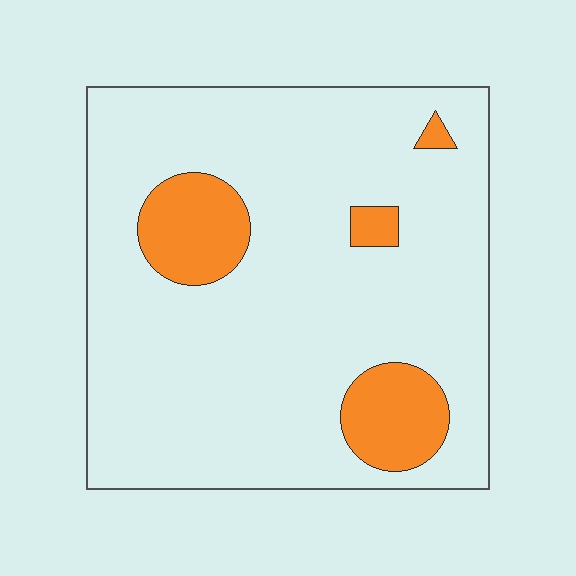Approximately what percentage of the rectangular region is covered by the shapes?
Approximately 15%.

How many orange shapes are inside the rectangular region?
4.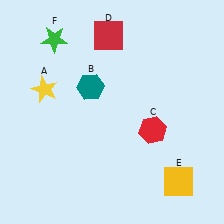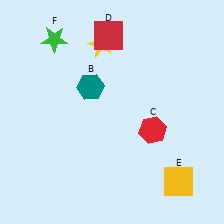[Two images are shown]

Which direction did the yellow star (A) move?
The yellow star (A) moved right.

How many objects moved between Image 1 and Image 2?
1 object moved between the two images.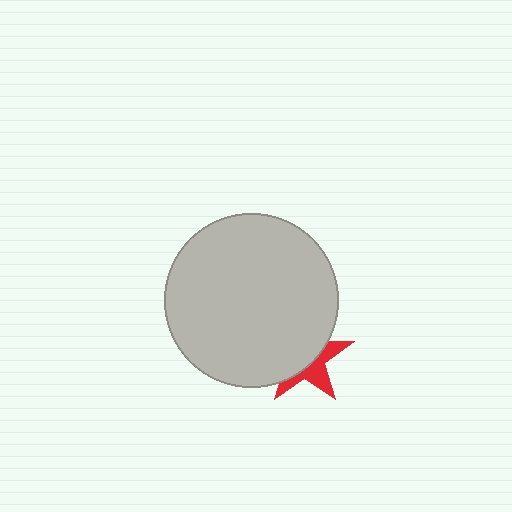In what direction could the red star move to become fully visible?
The red star could move toward the lower-right. That would shift it out from behind the light gray circle entirely.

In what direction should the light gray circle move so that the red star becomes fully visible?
The light gray circle should move toward the upper-left. That is the shortest direction to clear the overlap and leave the red star fully visible.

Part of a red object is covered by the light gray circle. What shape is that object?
It is a star.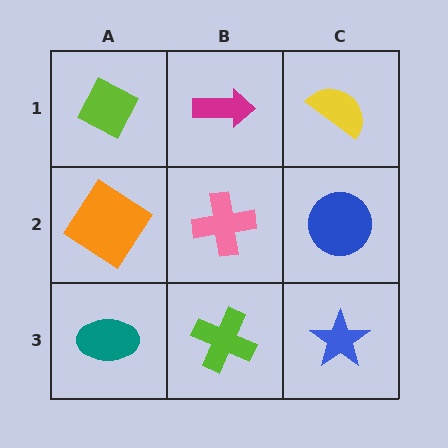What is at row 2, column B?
A pink cross.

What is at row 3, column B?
A lime cross.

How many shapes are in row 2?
3 shapes.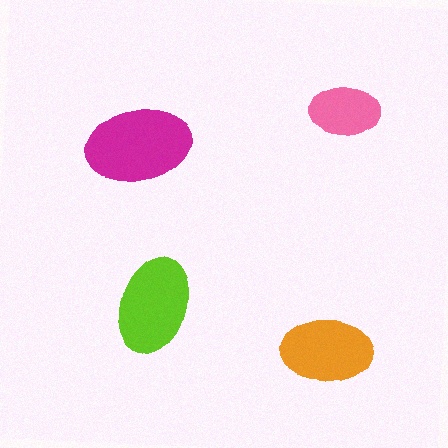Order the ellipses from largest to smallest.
the magenta one, the lime one, the orange one, the pink one.